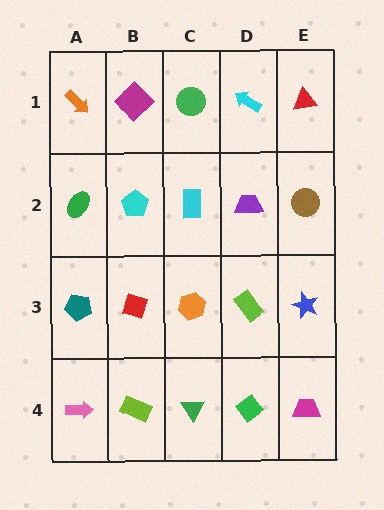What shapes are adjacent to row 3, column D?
A purple trapezoid (row 2, column D), a green diamond (row 4, column D), an orange hexagon (row 3, column C), a blue star (row 3, column E).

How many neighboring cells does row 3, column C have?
4.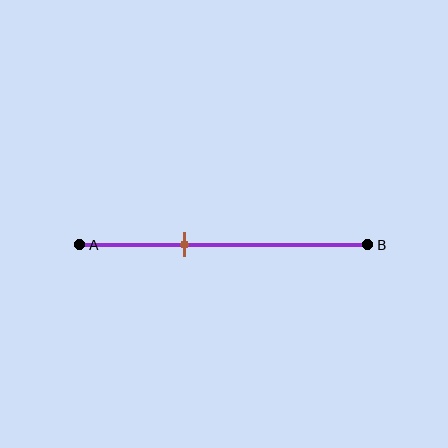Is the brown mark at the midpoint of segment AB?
No, the mark is at about 35% from A, not at the 50% midpoint.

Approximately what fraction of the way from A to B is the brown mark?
The brown mark is approximately 35% of the way from A to B.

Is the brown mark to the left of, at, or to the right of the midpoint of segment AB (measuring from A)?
The brown mark is to the left of the midpoint of segment AB.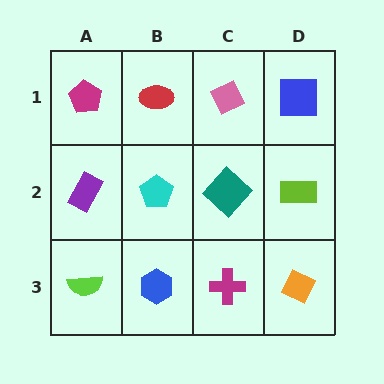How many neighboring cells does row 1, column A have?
2.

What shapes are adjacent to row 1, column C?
A teal diamond (row 2, column C), a red ellipse (row 1, column B), a blue square (row 1, column D).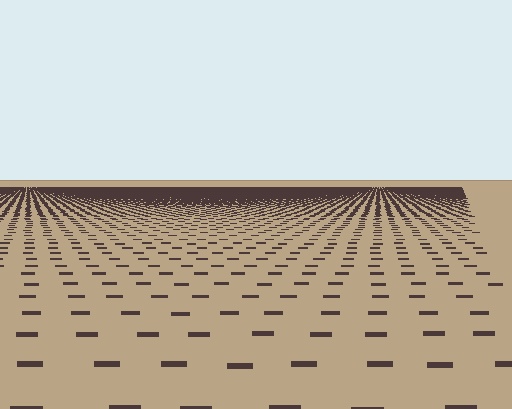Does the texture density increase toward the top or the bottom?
Density increases toward the top.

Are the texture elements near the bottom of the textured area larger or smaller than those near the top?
Larger. Near the bottom, elements are closer to the viewer and appear at a bigger on-screen size.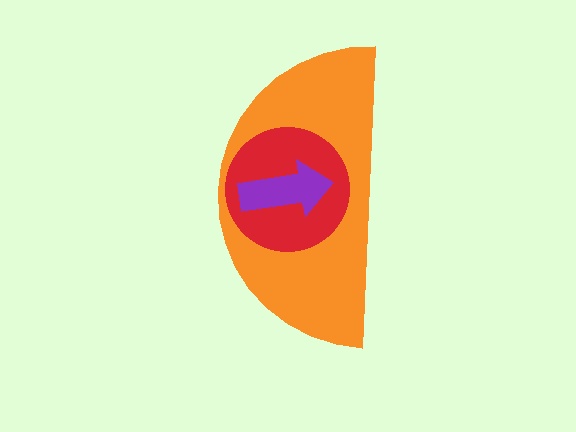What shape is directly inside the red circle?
The purple arrow.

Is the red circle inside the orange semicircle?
Yes.